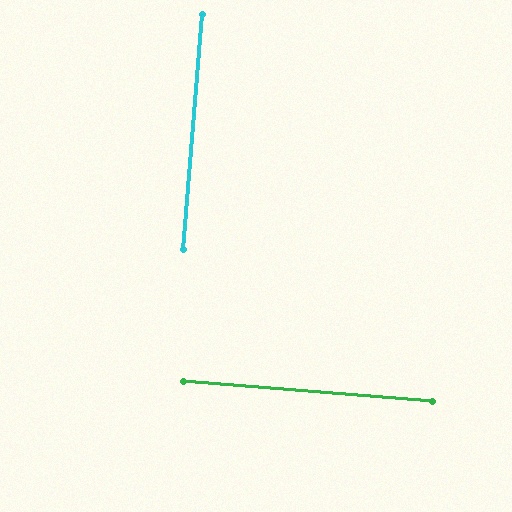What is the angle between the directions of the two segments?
Approximately 90 degrees.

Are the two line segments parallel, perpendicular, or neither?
Perpendicular — they meet at approximately 90°.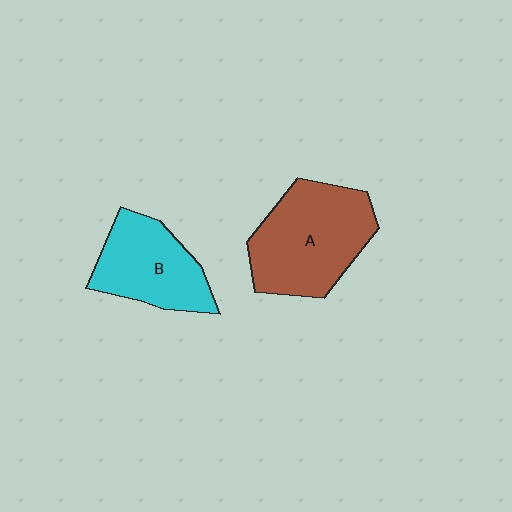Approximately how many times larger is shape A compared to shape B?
Approximately 1.3 times.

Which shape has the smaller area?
Shape B (cyan).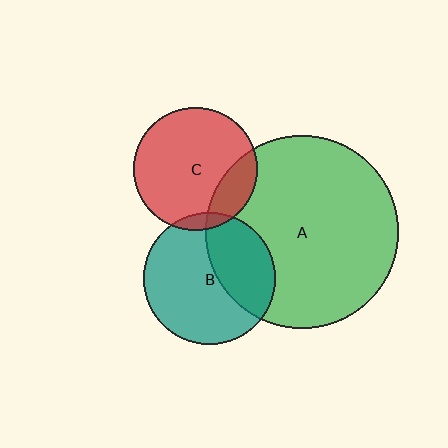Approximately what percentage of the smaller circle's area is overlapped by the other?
Approximately 20%.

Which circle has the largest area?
Circle A (green).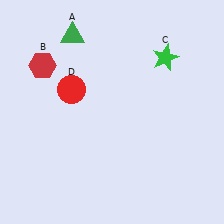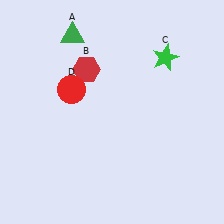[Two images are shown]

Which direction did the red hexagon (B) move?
The red hexagon (B) moved right.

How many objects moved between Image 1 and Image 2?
1 object moved between the two images.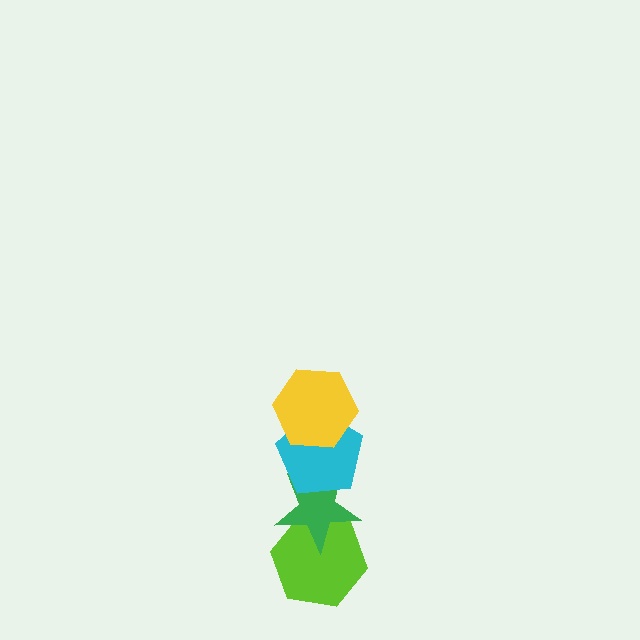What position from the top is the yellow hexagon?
The yellow hexagon is 1st from the top.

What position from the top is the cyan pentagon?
The cyan pentagon is 2nd from the top.